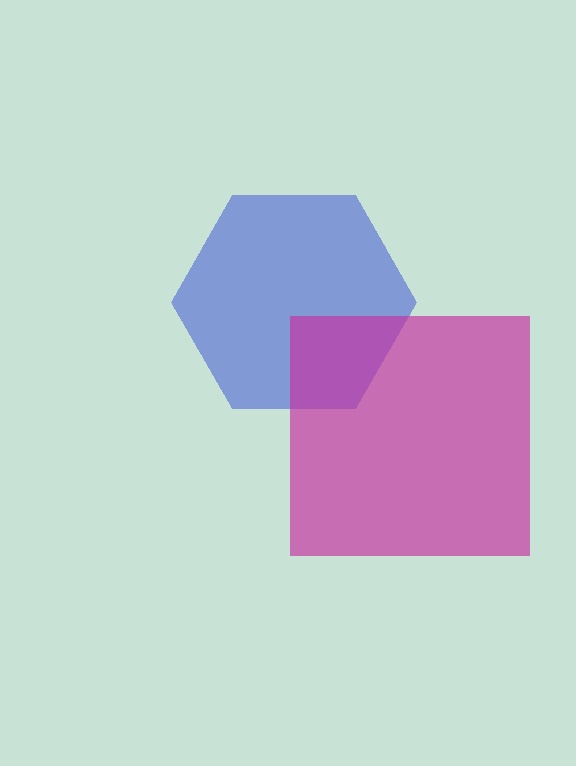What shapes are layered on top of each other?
The layered shapes are: a blue hexagon, a magenta square.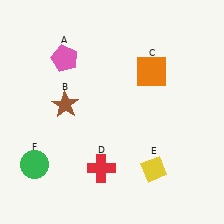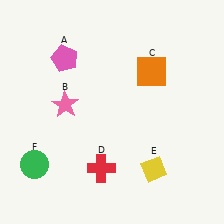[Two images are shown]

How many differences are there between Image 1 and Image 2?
There is 1 difference between the two images.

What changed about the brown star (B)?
In Image 1, B is brown. In Image 2, it changed to pink.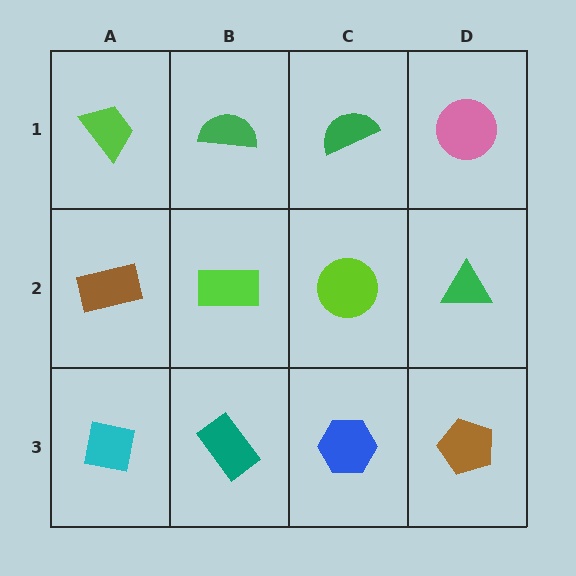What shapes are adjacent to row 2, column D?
A pink circle (row 1, column D), a brown pentagon (row 3, column D), a lime circle (row 2, column C).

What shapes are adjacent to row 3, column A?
A brown rectangle (row 2, column A), a teal rectangle (row 3, column B).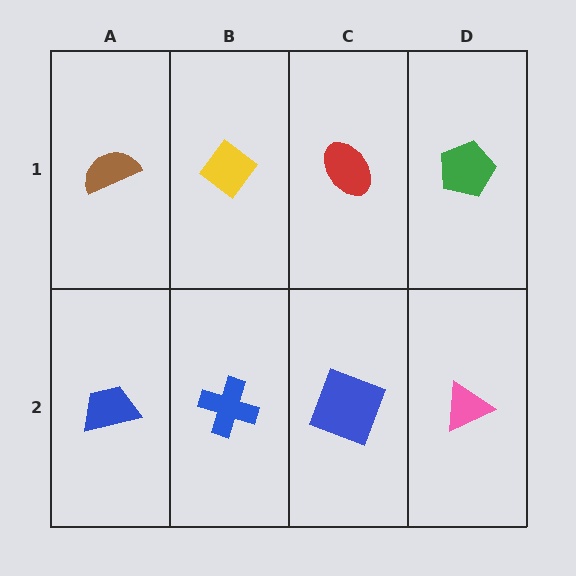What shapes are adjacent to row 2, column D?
A green pentagon (row 1, column D), a blue square (row 2, column C).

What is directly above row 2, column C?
A red ellipse.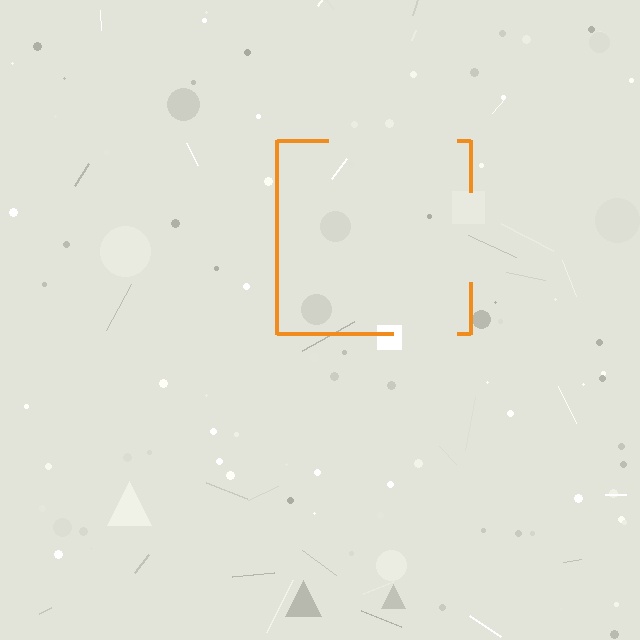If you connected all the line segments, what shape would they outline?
They would outline a square.